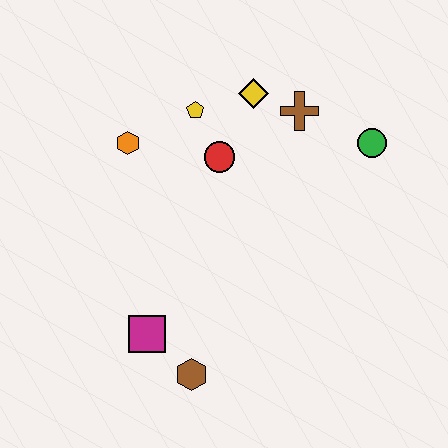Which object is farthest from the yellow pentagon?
The brown hexagon is farthest from the yellow pentagon.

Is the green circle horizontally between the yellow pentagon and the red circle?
No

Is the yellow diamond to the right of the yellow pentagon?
Yes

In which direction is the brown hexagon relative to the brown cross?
The brown hexagon is below the brown cross.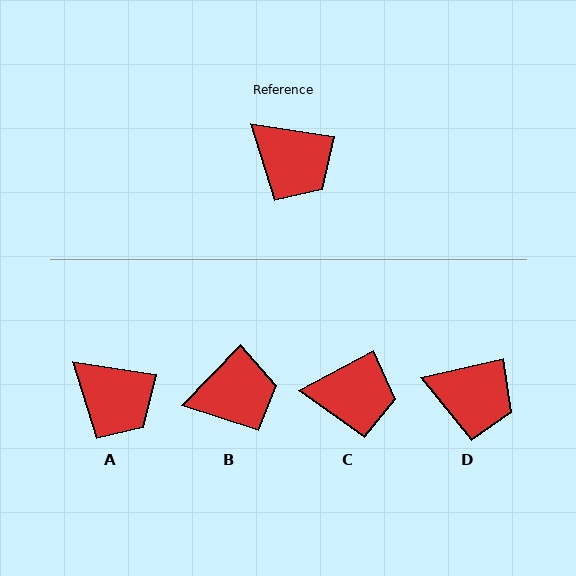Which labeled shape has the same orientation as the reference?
A.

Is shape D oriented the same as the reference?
No, it is off by about 22 degrees.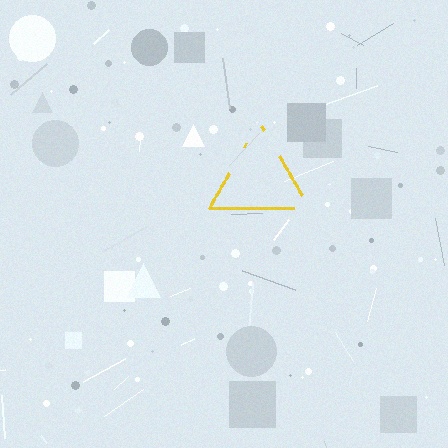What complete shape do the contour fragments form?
The contour fragments form a triangle.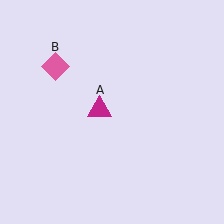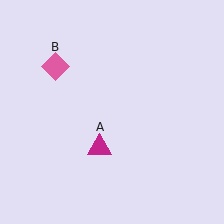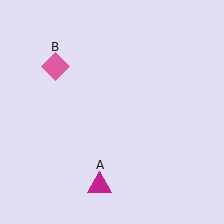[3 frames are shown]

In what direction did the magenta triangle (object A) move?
The magenta triangle (object A) moved down.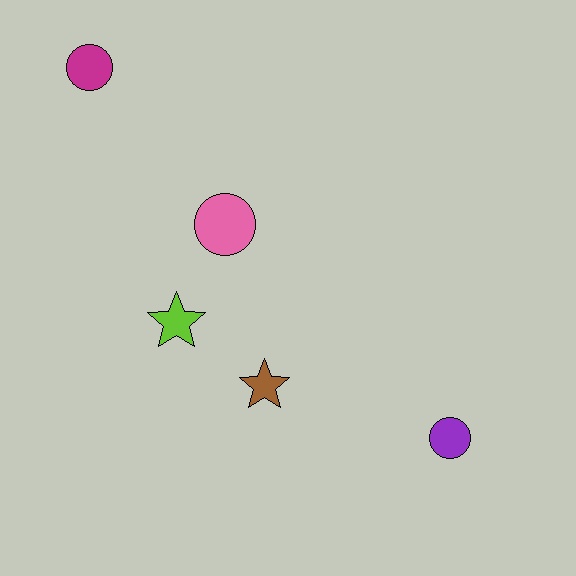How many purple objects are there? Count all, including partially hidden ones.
There is 1 purple object.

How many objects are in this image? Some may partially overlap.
There are 5 objects.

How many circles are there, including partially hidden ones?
There are 3 circles.